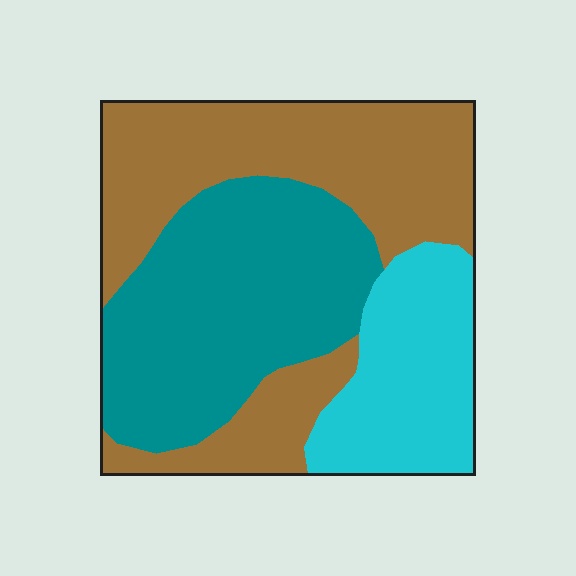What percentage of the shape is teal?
Teal covers around 35% of the shape.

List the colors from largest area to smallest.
From largest to smallest: brown, teal, cyan.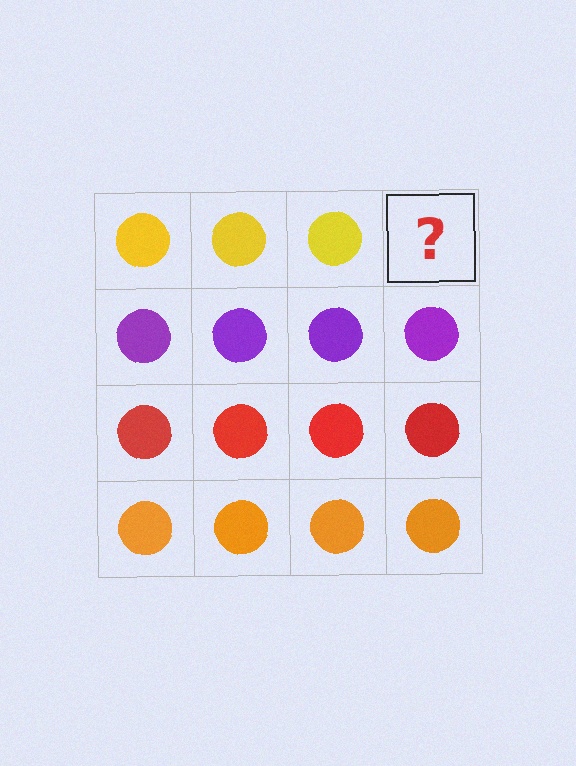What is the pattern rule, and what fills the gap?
The rule is that each row has a consistent color. The gap should be filled with a yellow circle.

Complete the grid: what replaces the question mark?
The question mark should be replaced with a yellow circle.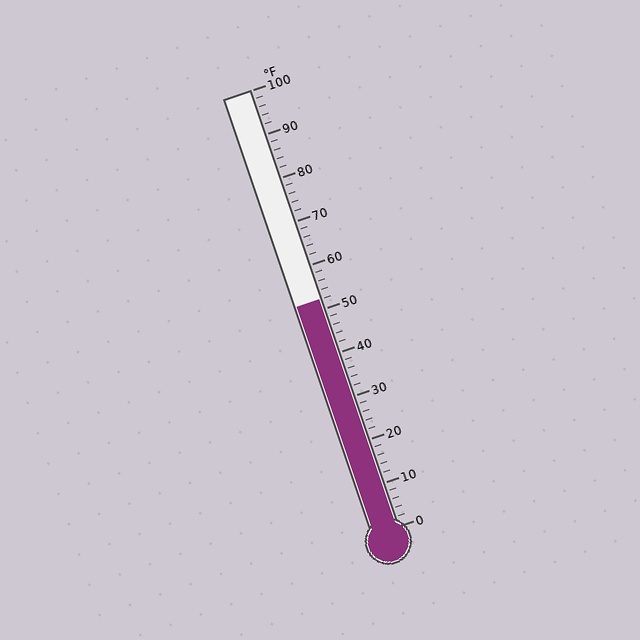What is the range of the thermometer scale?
The thermometer scale ranges from 0°F to 100°F.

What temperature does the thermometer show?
The thermometer shows approximately 52°F.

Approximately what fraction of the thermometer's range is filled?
The thermometer is filled to approximately 50% of its range.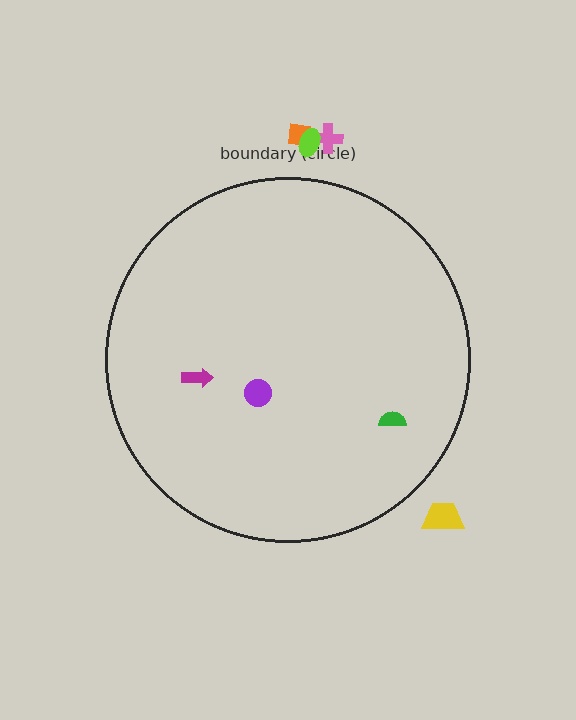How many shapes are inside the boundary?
3 inside, 4 outside.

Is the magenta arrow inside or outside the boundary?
Inside.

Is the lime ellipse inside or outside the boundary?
Outside.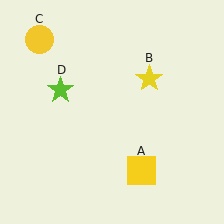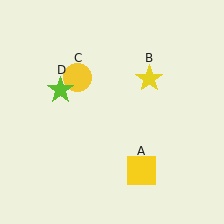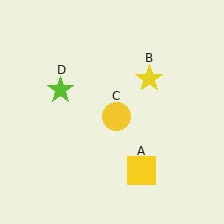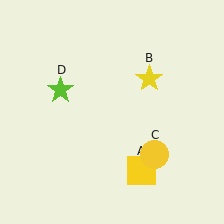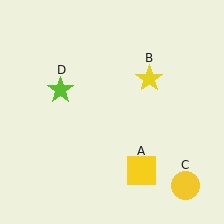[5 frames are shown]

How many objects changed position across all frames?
1 object changed position: yellow circle (object C).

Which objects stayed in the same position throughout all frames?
Yellow square (object A) and yellow star (object B) and lime star (object D) remained stationary.